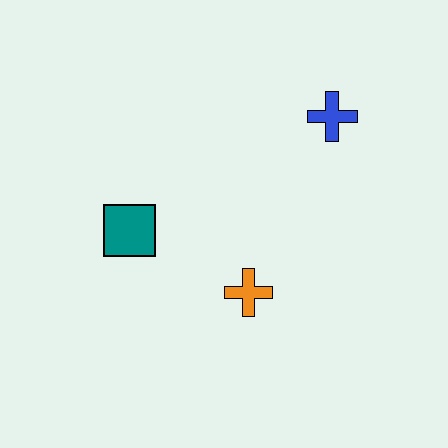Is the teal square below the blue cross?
Yes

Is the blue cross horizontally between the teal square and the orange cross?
No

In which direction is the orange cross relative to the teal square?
The orange cross is to the right of the teal square.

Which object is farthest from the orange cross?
The blue cross is farthest from the orange cross.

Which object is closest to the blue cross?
The orange cross is closest to the blue cross.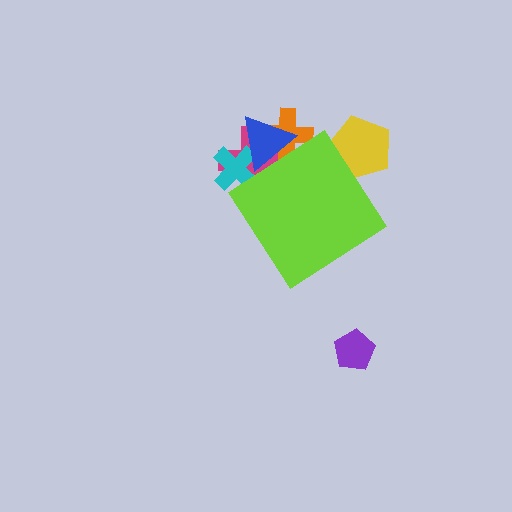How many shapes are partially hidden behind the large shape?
5 shapes are partially hidden.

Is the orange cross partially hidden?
Yes, the orange cross is partially hidden behind the lime diamond.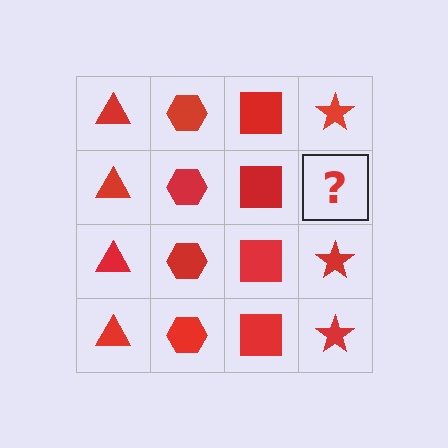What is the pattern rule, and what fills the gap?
The rule is that each column has a consistent shape. The gap should be filled with a red star.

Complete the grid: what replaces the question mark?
The question mark should be replaced with a red star.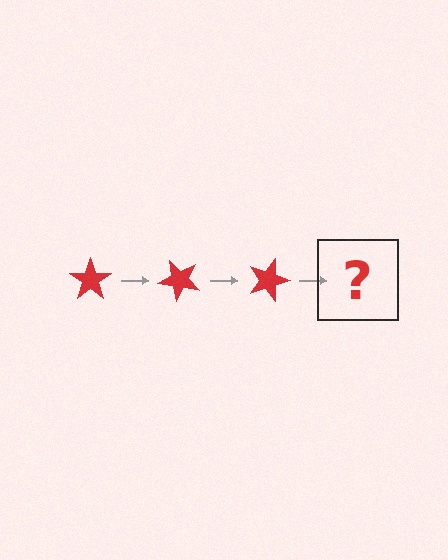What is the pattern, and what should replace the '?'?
The pattern is that the star rotates 45 degrees each step. The '?' should be a red star rotated 135 degrees.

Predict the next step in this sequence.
The next step is a red star rotated 135 degrees.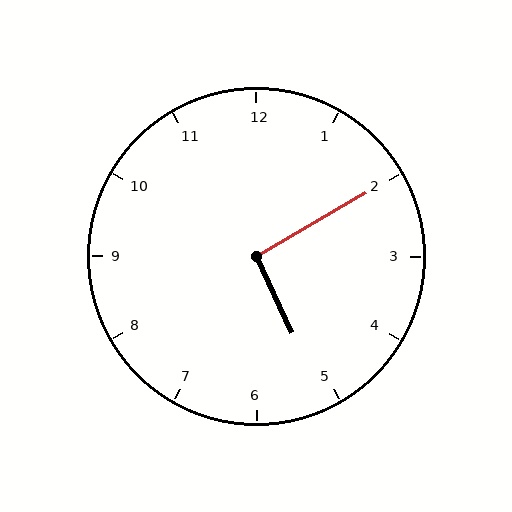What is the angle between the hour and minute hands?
Approximately 95 degrees.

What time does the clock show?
5:10.